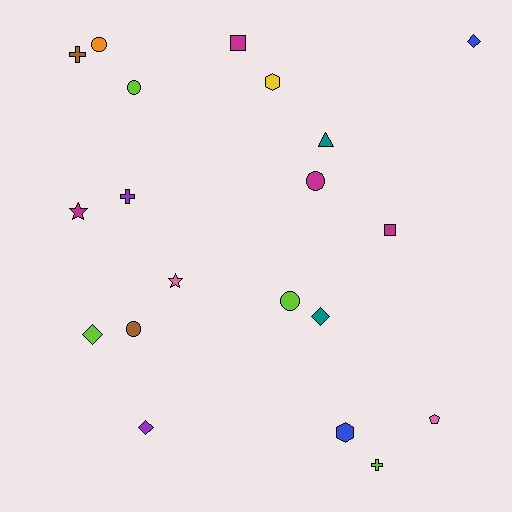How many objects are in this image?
There are 20 objects.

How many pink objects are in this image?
There are 2 pink objects.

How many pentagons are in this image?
There is 1 pentagon.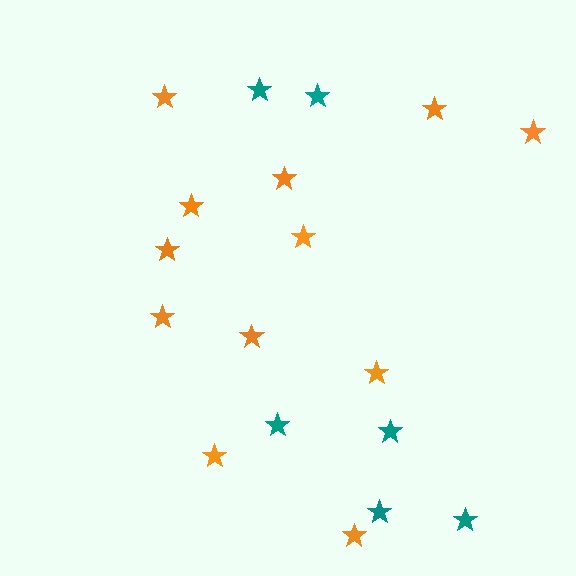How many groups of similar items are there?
There are 2 groups: one group of teal stars (6) and one group of orange stars (12).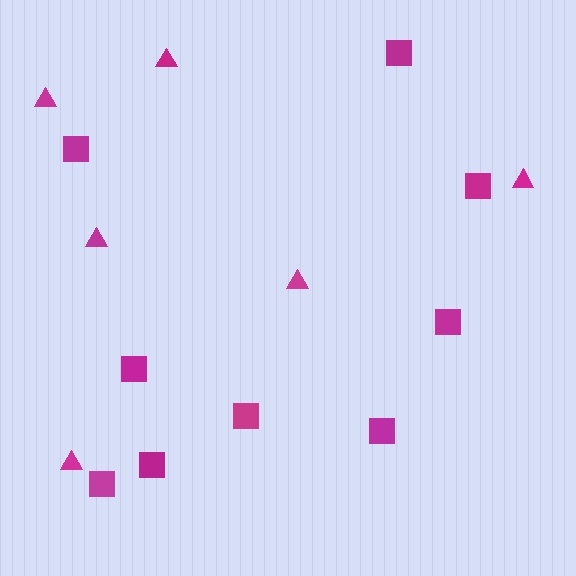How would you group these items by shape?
There are 2 groups: one group of squares (9) and one group of triangles (6).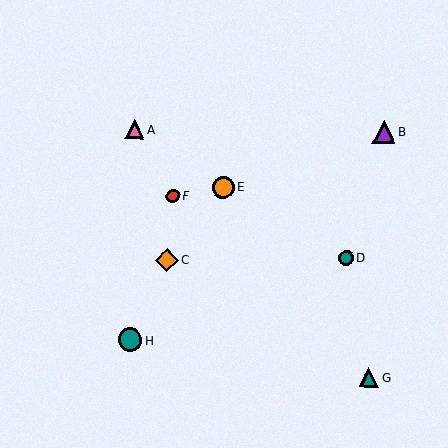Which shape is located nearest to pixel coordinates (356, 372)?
The teal triangle (labeled G) at (369, 377) is nearest to that location.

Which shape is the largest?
The teal circle (labeled H) is the largest.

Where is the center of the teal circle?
The center of the teal circle is at (130, 340).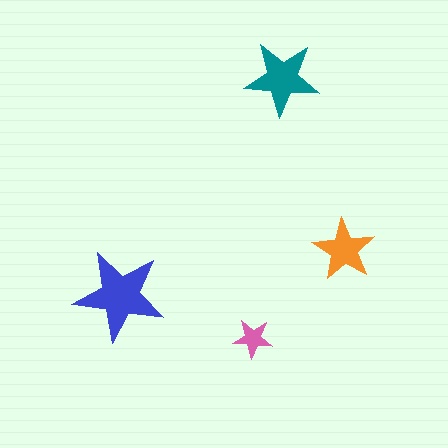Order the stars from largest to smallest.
the blue one, the teal one, the orange one, the pink one.